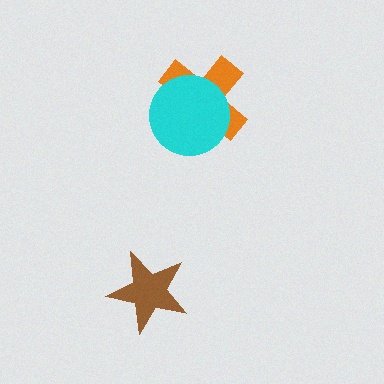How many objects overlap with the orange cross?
1 object overlaps with the orange cross.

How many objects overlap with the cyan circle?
1 object overlaps with the cyan circle.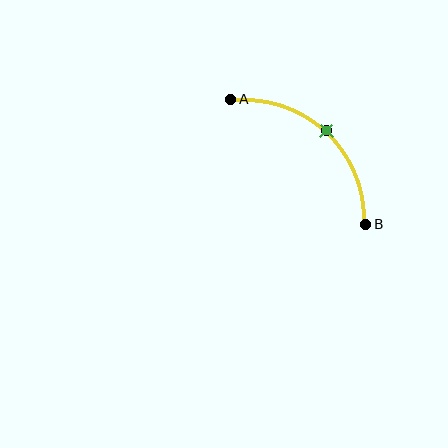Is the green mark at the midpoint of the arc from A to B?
Yes. The green mark lies on the arc at equal arc-length from both A and B — it is the arc midpoint.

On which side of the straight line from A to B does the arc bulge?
The arc bulges above and to the right of the straight line connecting A and B.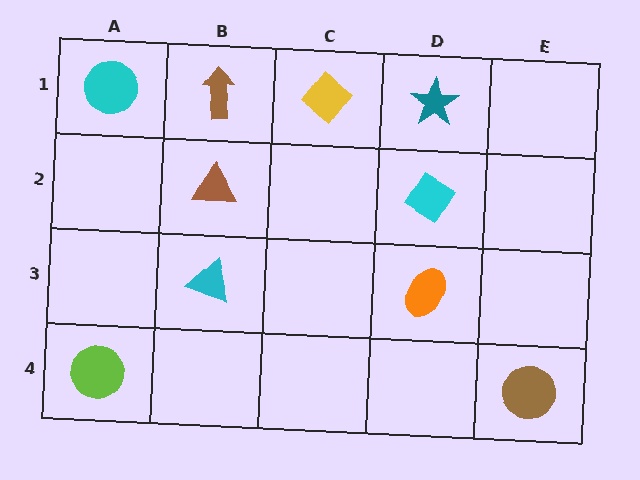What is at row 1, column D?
A teal star.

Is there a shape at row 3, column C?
No, that cell is empty.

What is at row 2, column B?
A brown triangle.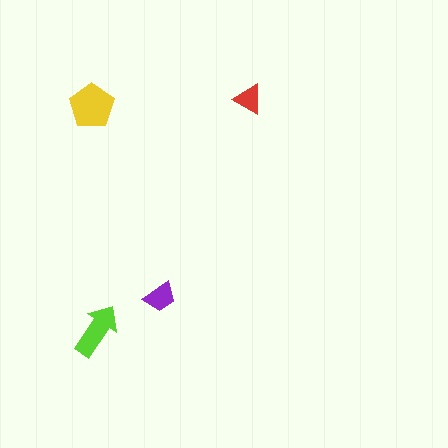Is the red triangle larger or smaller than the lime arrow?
Smaller.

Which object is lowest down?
The lime arrow is bottommost.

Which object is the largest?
The yellow pentagon.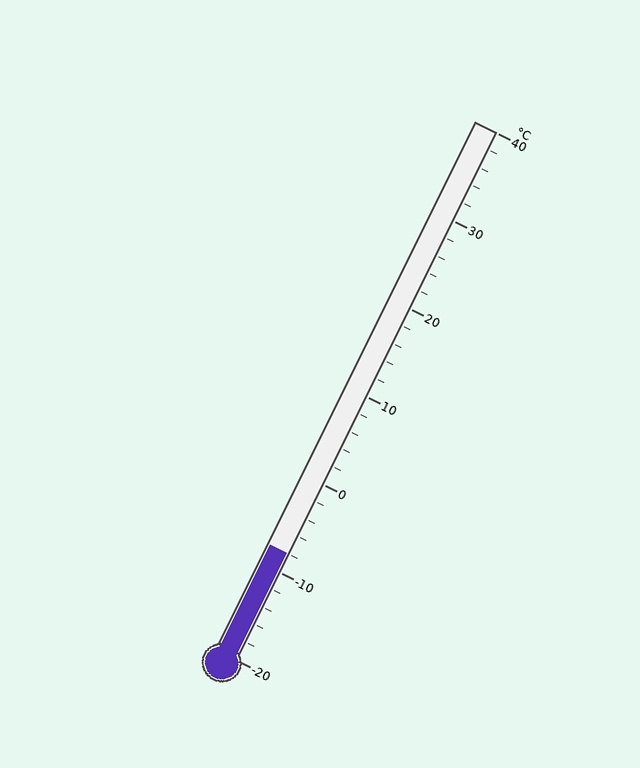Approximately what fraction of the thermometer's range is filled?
The thermometer is filled to approximately 20% of its range.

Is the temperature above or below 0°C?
The temperature is below 0°C.